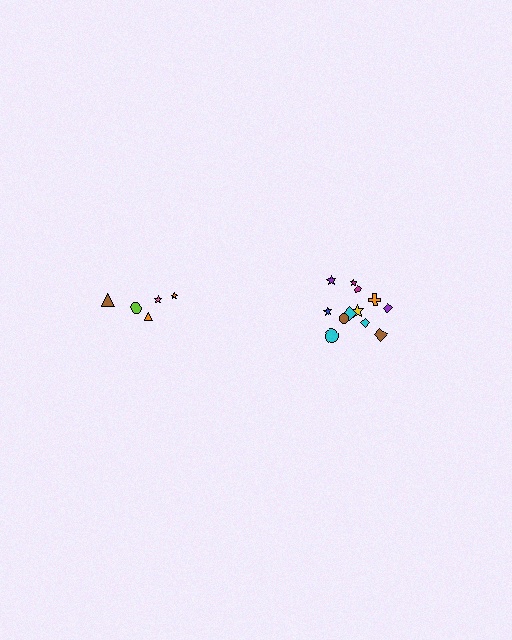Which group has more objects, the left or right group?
The right group.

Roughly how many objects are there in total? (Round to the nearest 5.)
Roughly 15 objects in total.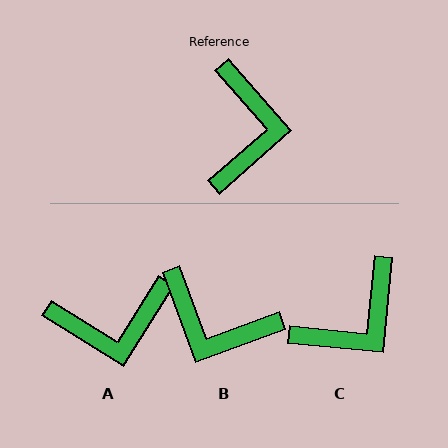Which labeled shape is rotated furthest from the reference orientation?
B, about 111 degrees away.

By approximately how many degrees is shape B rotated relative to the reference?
Approximately 111 degrees clockwise.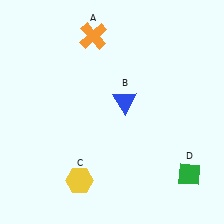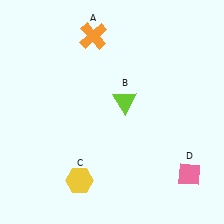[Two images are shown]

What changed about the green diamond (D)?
In Image 1, D is green. In Image 2, it changed to pink.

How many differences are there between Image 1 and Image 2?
There are 2 differences between the two images.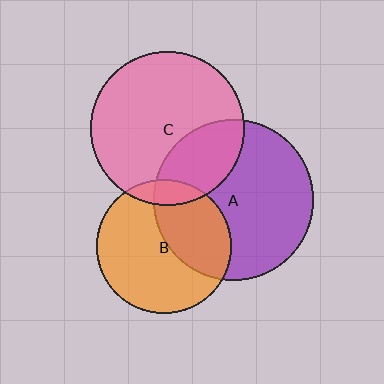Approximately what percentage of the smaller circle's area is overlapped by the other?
Approximately 10%.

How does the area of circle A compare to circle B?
Approximately 1.4 times.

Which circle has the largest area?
Circle A (purple).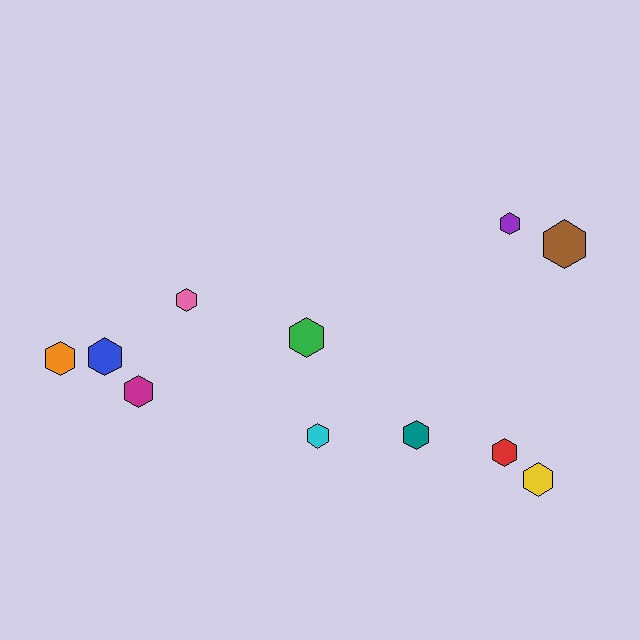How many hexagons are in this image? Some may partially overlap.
There are 11 hexagons.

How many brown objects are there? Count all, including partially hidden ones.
There is 1 brown object.